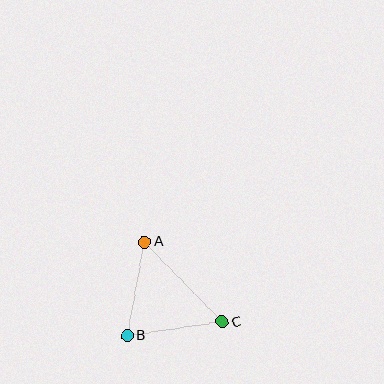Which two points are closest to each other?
Points A and B are closest to each other.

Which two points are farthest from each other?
Points A and C are farthest from each other.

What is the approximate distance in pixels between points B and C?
The distance between B and C is approximately 96 pixels.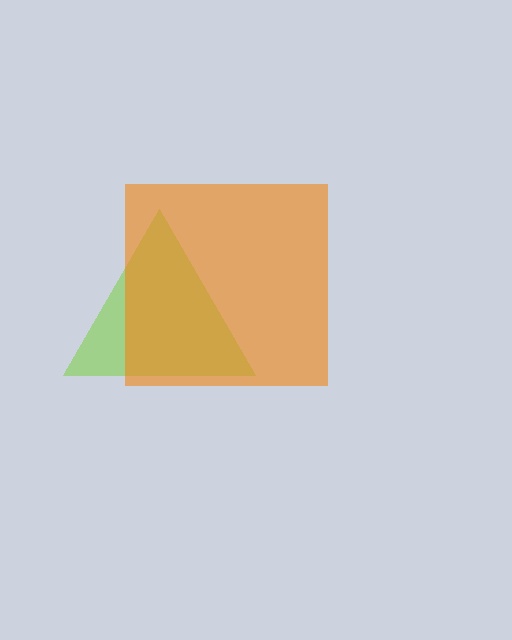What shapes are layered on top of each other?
The layered shapes are: a lime triangle, an orange square.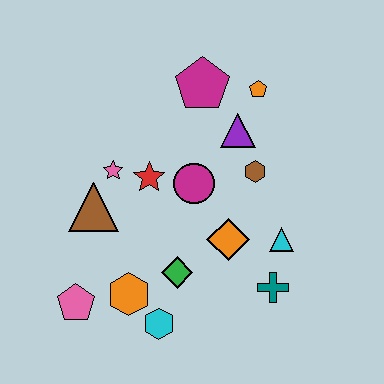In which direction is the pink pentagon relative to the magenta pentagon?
The pink pentagon is below the magenta pentagon.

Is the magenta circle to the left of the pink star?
No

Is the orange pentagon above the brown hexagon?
Yes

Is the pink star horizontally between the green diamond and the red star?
No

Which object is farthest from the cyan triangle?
The pink pentagon is farthest from the cyan triangle.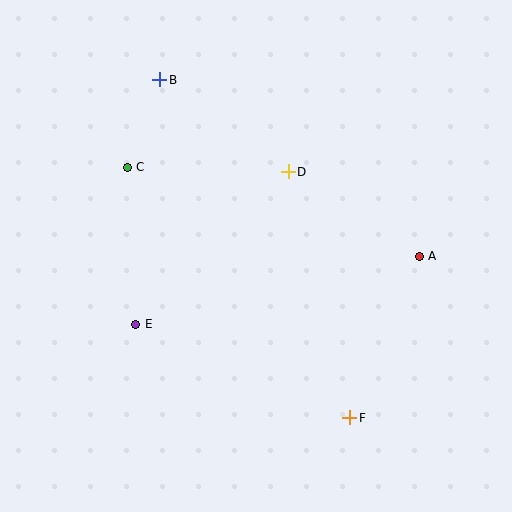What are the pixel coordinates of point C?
Point C is at (127, 167).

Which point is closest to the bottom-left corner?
Point E is closest to the bottom-left corner.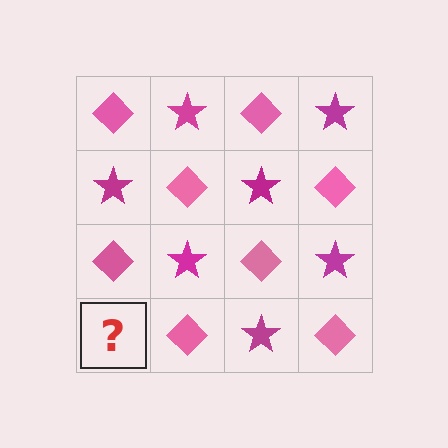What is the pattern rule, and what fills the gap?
The rule is that it alternates pink diamond and magenta star in a checkerboard pattern. The gap should be filled with a magenta star.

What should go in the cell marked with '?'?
The missing cell should contain a magenta star.